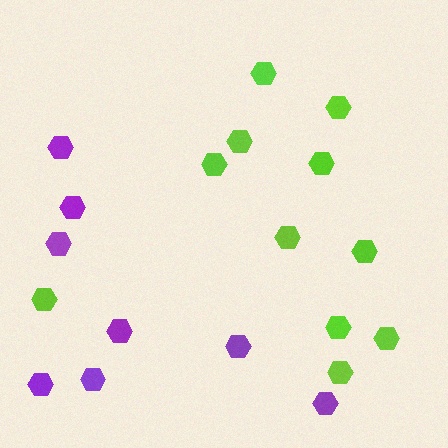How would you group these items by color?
There are 2 groups: one group of lime hexagons (11) and one group of purple hexagons (8).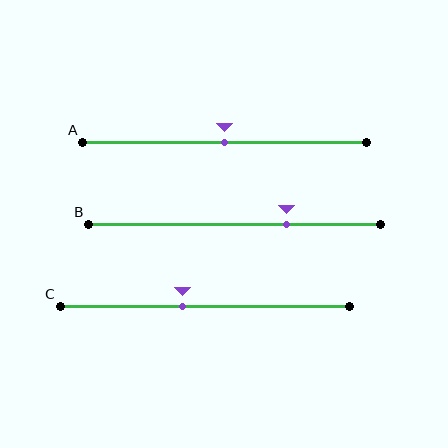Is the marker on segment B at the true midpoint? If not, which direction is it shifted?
No, the marker on segment B is shifted to the right by about 18% of the segment length.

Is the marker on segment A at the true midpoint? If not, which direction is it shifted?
Yes, the marker on segment A is at the true midpoint.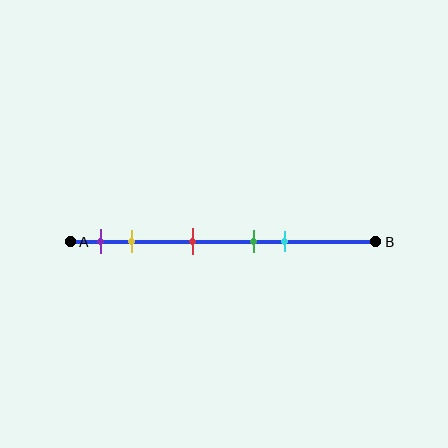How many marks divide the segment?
There are 5 marks dividing the segment.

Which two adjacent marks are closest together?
The green and cyan marks are the closest adjacent pair.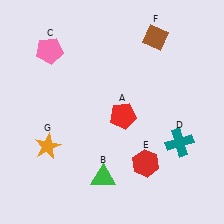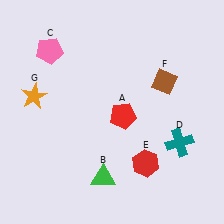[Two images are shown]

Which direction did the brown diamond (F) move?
The brown diamond (F) moved down.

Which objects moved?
The objects that moved are: the brown diamond (F), the orange star (G).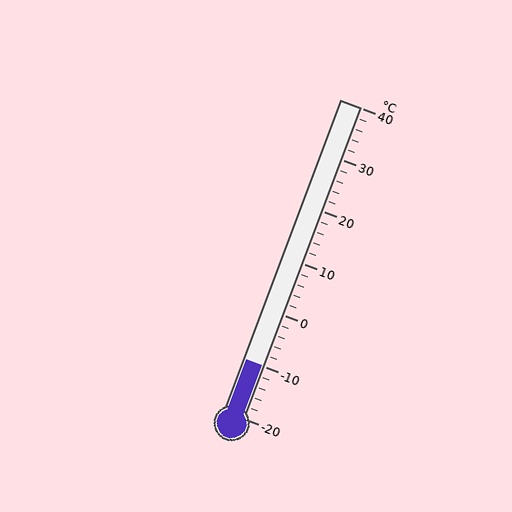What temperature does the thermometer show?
The thermometer shows approximately -10°C.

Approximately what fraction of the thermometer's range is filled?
The thermometer is filled to approximately 15% of its range.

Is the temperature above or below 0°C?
The temperature is below 0°C.